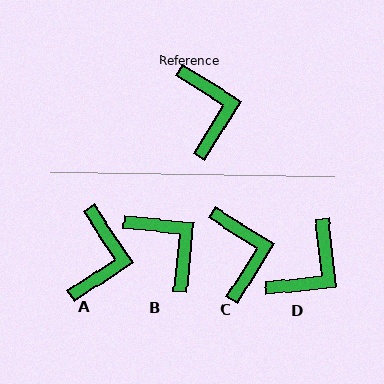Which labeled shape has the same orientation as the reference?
C.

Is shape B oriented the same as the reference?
No, it is off by about 26 degrees.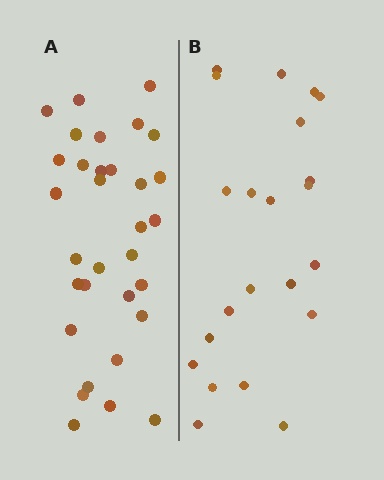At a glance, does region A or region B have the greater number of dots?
Region A (the left region) has more dots.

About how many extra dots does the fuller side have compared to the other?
Region A has roughly 10 or so more dots than region B.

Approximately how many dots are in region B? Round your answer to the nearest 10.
About 20 dots. (The exact count is 22, which rounds to 20.)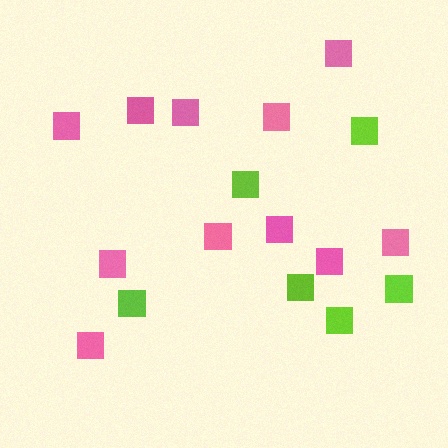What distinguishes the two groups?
There are 2 groups: one group of pink squares (11) and one group of lime squares (6).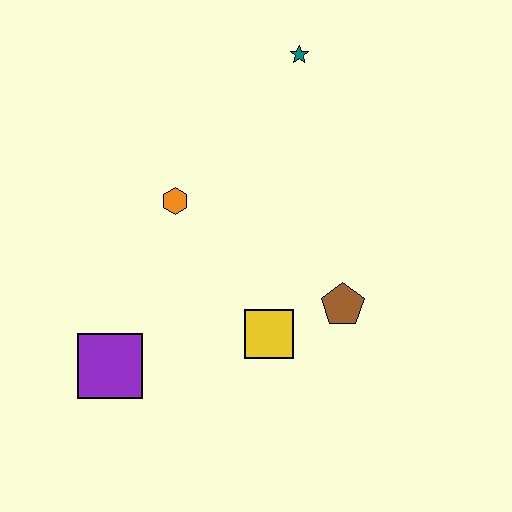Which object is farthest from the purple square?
The teal star is farthest from the purple square.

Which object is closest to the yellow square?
The brown pentagon is closest to the yellow square.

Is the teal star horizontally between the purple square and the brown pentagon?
Yes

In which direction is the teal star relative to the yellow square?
The teal star is above the yellow square.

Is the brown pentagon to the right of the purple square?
Yes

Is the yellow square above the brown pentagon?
No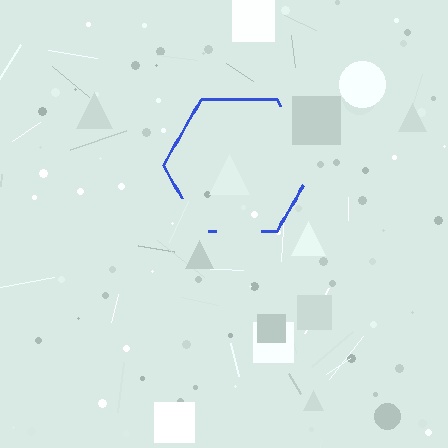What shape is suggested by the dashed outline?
The dashed outline suggests a hexagon.